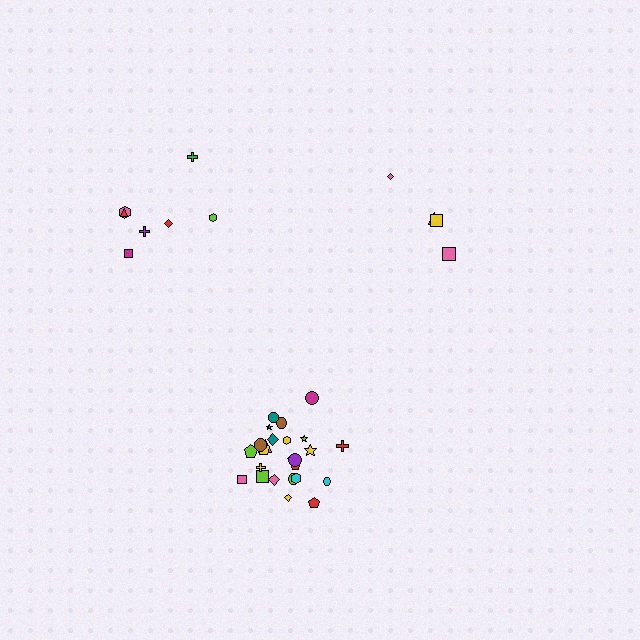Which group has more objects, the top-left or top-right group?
The top-left group.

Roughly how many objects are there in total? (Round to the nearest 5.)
Roughly 35 objects in total.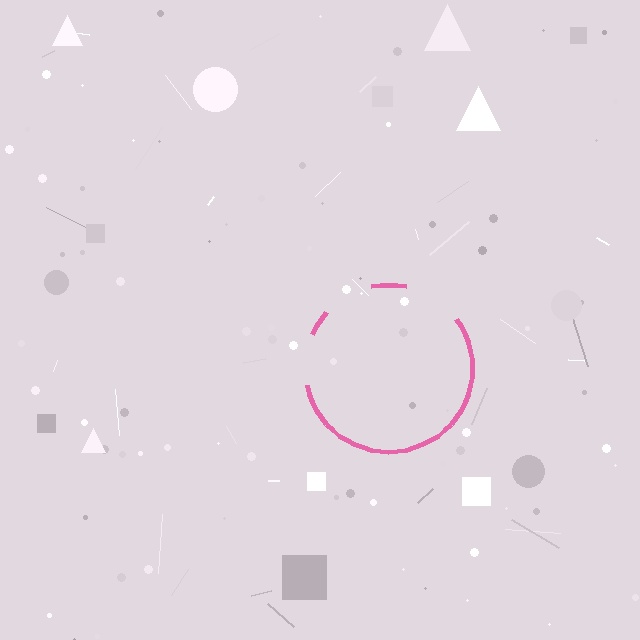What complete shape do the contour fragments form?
The contour fragments form a circle.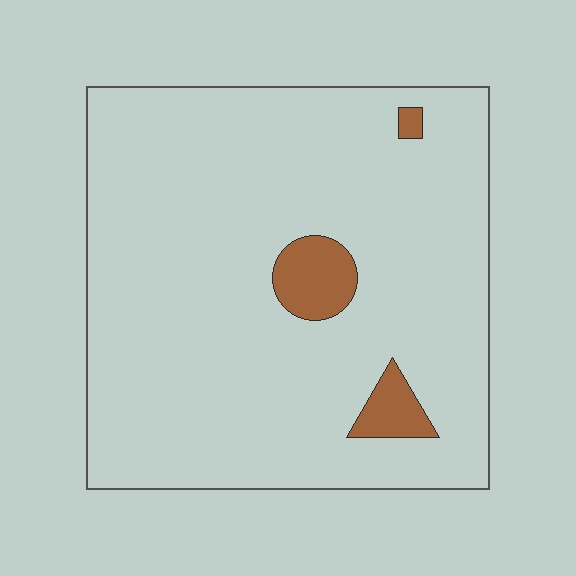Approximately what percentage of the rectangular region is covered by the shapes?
Approximately 5%.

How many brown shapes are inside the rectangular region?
3.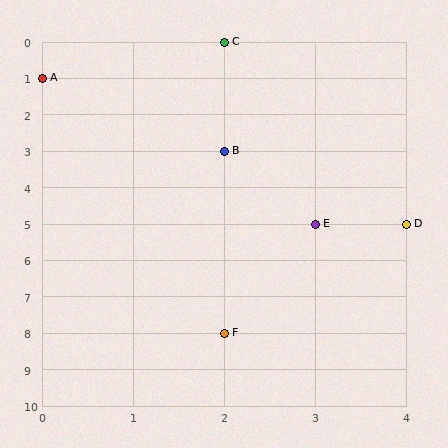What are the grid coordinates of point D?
Point D is at grid coordinates (4, 5).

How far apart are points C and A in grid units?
Points C and A are 2 columns and 1 row apart (about 2.2 grid units diagonally).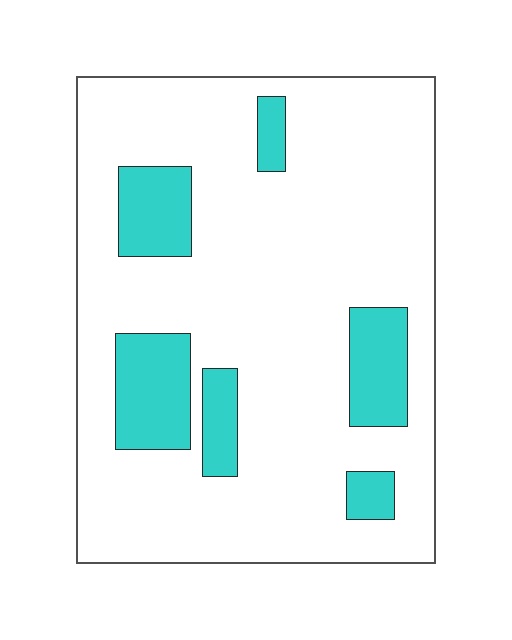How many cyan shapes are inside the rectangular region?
6.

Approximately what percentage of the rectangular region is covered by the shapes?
Approximately 20%.